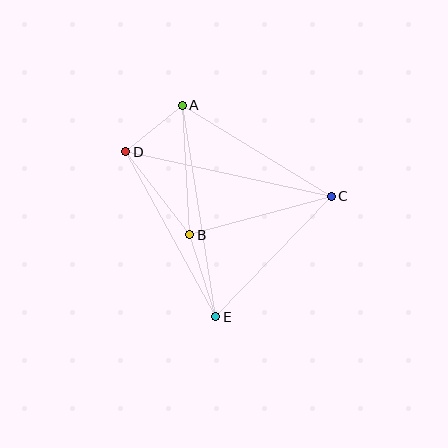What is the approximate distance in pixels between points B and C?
The distance between B and C is approximately 146 pixels.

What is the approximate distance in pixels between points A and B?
The distance between A and B is approximately 130 pixels.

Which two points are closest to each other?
Points A and D are closest to each other.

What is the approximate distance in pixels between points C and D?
The distance between C and D is approximately 210 pixels.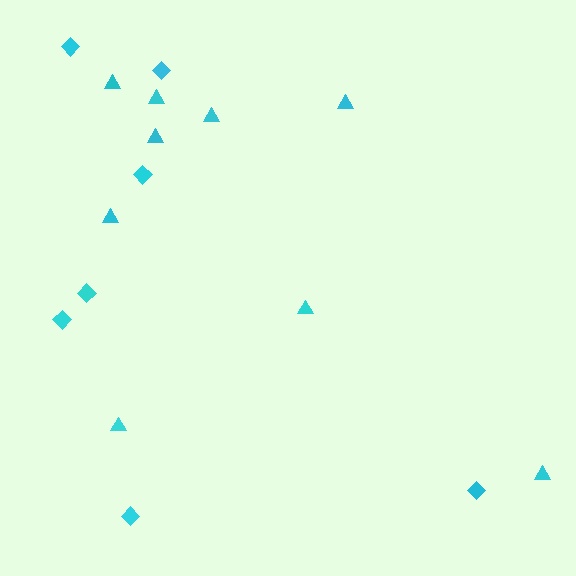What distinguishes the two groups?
There are 2 groups: one group of triangles (9) and one group of diamonds (7).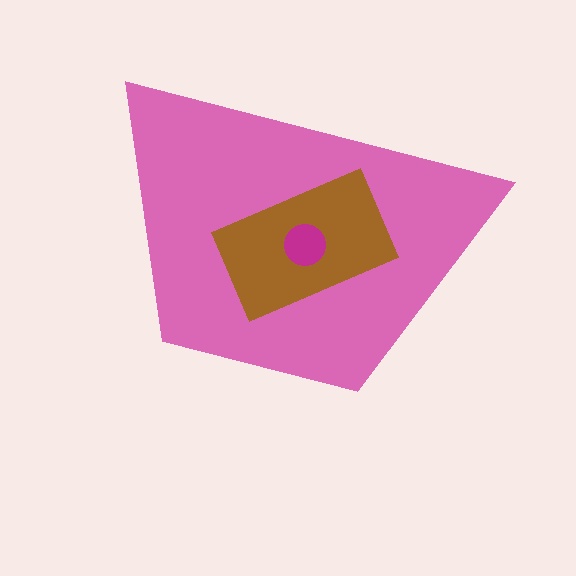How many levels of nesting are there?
3.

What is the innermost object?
The magenta circle.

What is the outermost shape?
The pink trapezoid.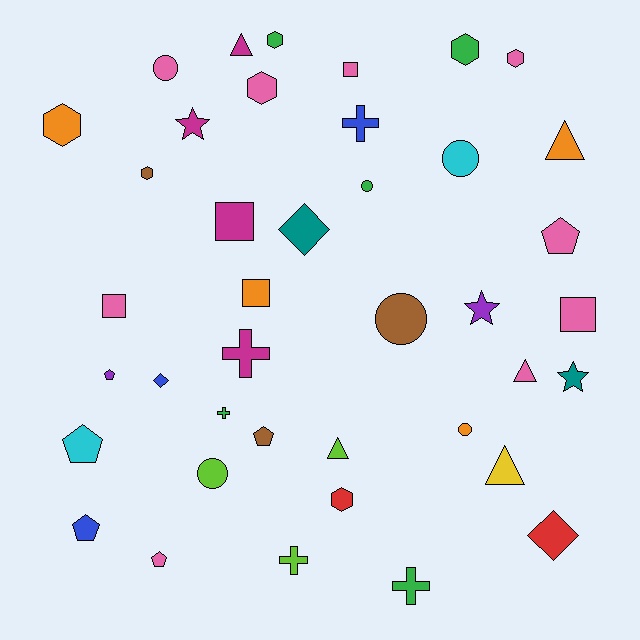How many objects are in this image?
There are 40 objects.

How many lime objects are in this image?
There are 3 lime objects.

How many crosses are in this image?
There are 5 crosses.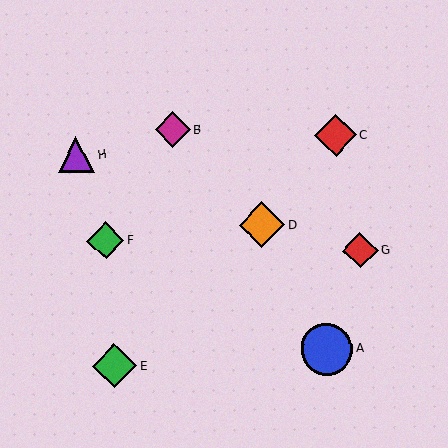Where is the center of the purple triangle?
The center of the purple triangle is at (76, 155).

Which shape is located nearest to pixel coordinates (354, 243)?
The red diamond (labeled G) at (360, 250) is nearest to that location.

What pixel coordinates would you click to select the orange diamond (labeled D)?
Click at (262, 225) to select the orange diamond D.